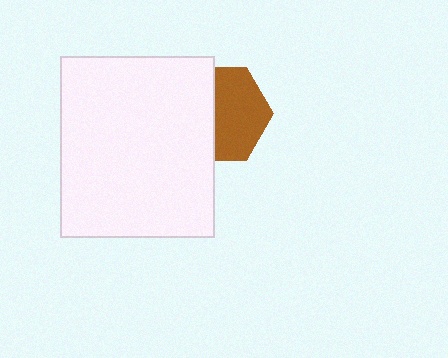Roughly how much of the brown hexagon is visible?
About half of it is visible (roughly 55%).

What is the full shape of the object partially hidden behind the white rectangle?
The partially hidden object is a brown hexagon.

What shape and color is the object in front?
The object in front is a white rectangle.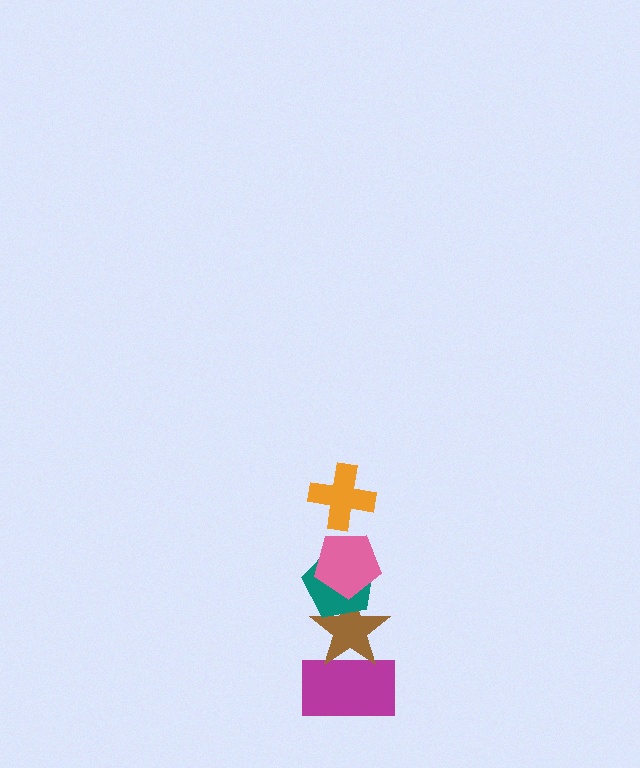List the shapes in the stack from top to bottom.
From top to bottom: the orange cross, the pink pentagon, the teal pentagon, the brown star, the magenta rectangle.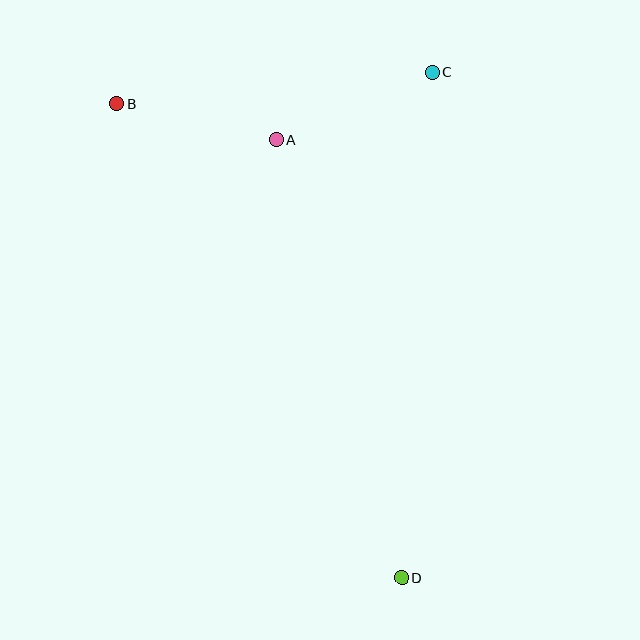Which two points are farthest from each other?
Points B and D are farthest from each other.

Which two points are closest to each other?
Points A and B are closest to each other.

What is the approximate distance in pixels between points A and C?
The distance between A and C is approximately 170 pixels.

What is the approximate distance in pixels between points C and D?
The distance between C and D is approximately 506 pixels.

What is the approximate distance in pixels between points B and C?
The distance between B and C is approximately 317 pixels.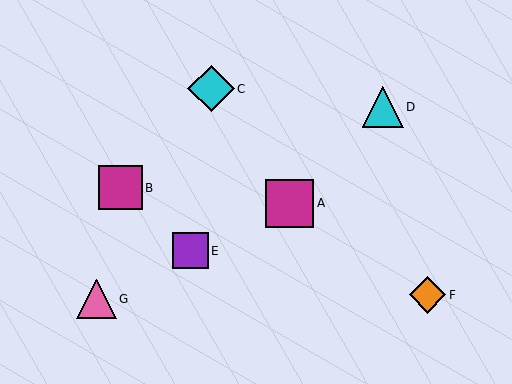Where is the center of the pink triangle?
The center of the pink triangle is at (97, 299).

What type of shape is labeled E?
Shape E is a purple square.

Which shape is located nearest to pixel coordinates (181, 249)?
The purple square (labeled E) at (190, 251) is nearest to that location.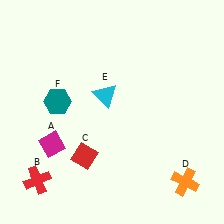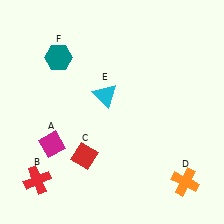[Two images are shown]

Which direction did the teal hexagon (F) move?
The teal hexagon (F) moved up.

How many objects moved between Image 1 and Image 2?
1 object moved between the two images.